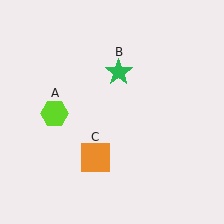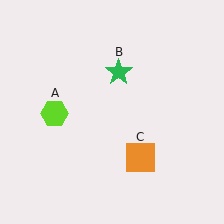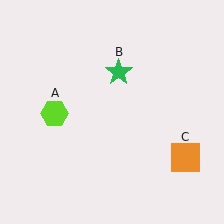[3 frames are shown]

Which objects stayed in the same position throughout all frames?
Lime hexagon (object A) and green star (object B) remained stationary.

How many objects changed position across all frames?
1 object changed position: orange square (object C).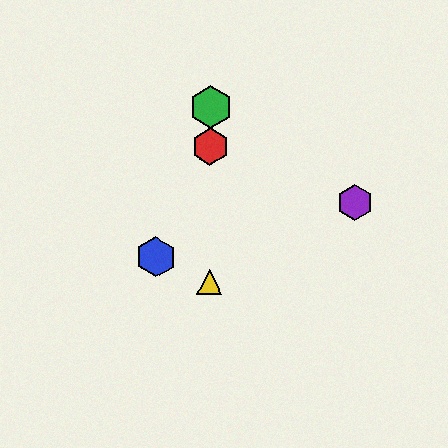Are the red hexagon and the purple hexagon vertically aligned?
No, the red hexagon is at x≈210 and the purple hexagon is at x≈355.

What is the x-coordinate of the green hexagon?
The green hexagon is at x≈210.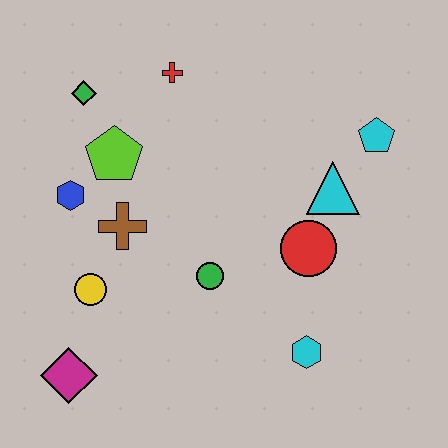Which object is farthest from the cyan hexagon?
The green diamond is farthest from the cyan hexagon.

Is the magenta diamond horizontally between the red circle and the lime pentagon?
No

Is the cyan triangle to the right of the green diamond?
Yes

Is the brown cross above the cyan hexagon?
Yes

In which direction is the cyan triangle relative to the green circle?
The cyan triangle is to the right of the green circle.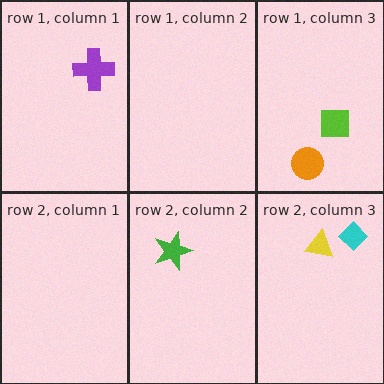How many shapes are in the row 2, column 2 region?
1.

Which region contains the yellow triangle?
The row 2, column 3 region.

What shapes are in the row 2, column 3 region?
The cyan diamond, the yellow triangle.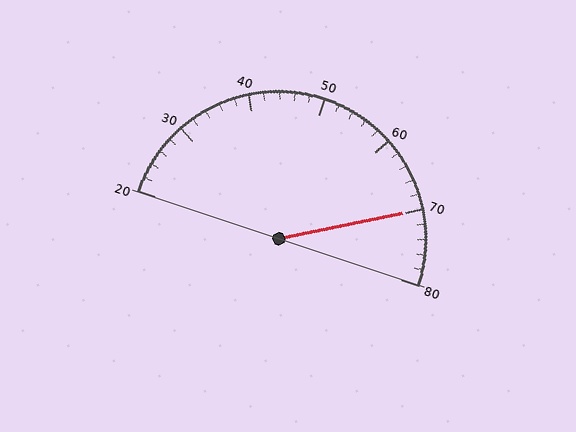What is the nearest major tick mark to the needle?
The nearest major tick mark is 70.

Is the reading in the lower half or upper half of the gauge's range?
The reading is in the upper half of the range (20 to 80).